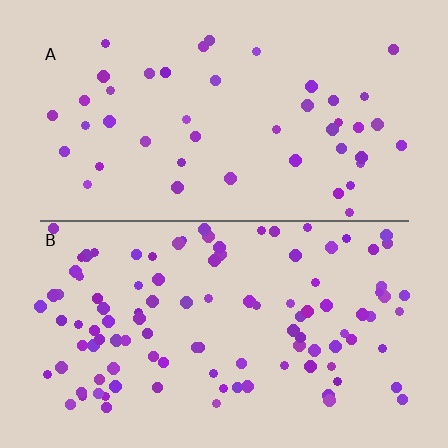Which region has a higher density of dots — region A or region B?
B (the bottom).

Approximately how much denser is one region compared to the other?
Approximately 2.4× — region B over region A.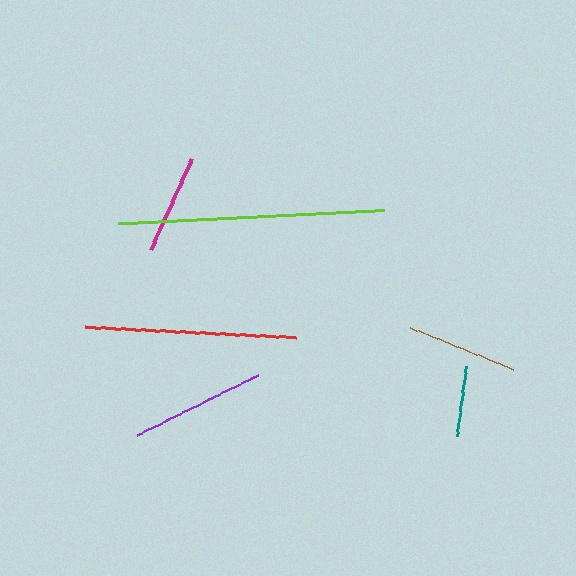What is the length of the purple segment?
The purple segment is approximately 136 pixels long.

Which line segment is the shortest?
The teal line is the shortest at approximately 70 pixels.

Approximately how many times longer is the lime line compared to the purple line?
The lime line is approximately 2.0 times the length of the purple line.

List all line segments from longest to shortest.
From longest to shortest: lime, red, purple, brown, magenta, teal.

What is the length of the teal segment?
The teal segment is approximately 70 pixels long.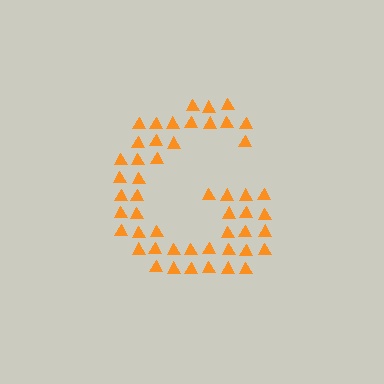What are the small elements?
The small elements are triangles.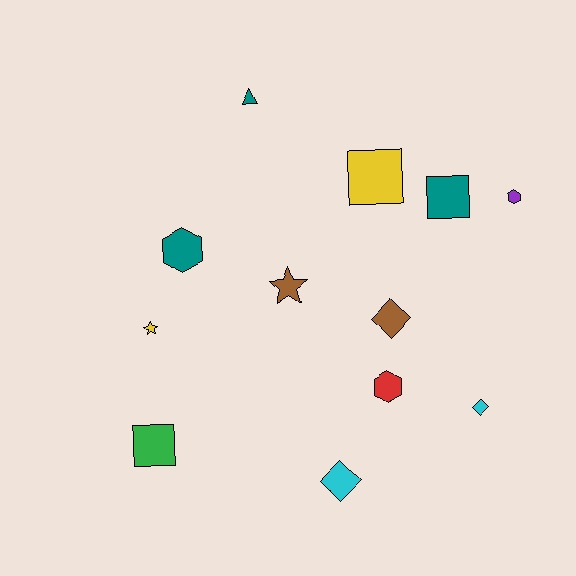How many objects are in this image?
There are 12 objects.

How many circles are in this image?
There are no circles.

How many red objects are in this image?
There is 1 red object.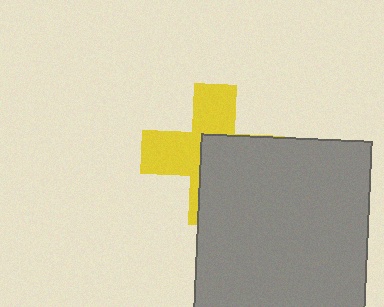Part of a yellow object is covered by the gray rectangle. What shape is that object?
It is a cross.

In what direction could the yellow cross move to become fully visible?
The yellow cross could move toward the upper-left. That would shift it out from behind the gray rectangle entirely.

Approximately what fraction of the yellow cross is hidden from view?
Roughly 50% of the yellow cross is hidden behind the gray rectangle.